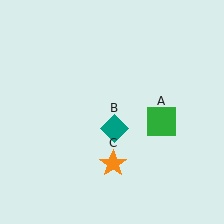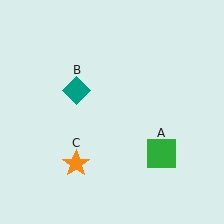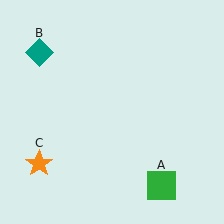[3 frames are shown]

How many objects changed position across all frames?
3 objects changed position: green square (object A), teal diamond (object B), orange star (object C).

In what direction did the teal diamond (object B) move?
The teal diamond (object B) moved up and to the left.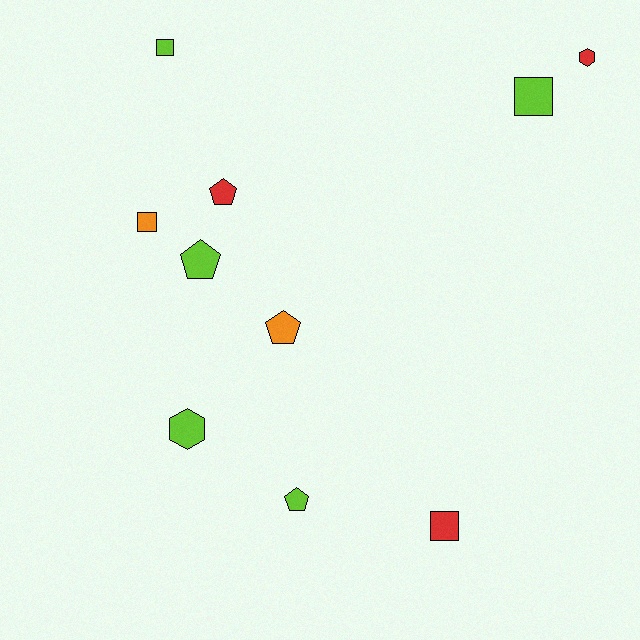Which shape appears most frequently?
Square, with 4 objects.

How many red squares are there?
There is 1 red square.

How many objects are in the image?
There are 10 objects.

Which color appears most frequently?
Lime, with 5 objects.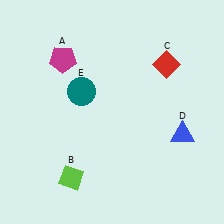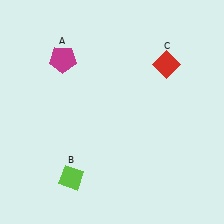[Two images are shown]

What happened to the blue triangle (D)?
The blue triangle (D) was removed in Image 2. It was in the bottom-right area of Image 1.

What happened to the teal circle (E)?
The teal circle (E) was removed in Image 2. It was in the top-left area of Image 1.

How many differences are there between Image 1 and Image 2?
There are 2 differences between the two images.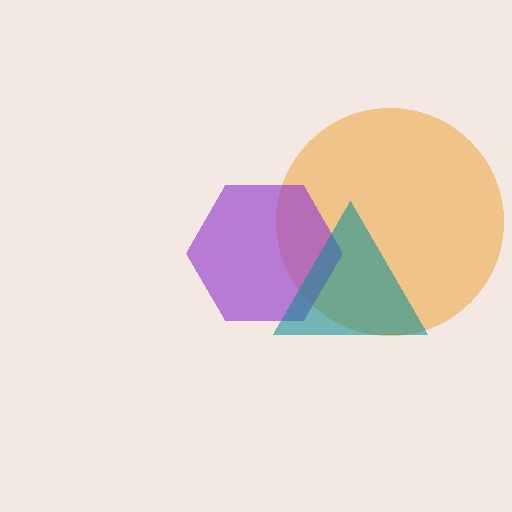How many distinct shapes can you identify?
There are 3 distinct shapes: an orange circle, a purple hexagon, a teal triangle.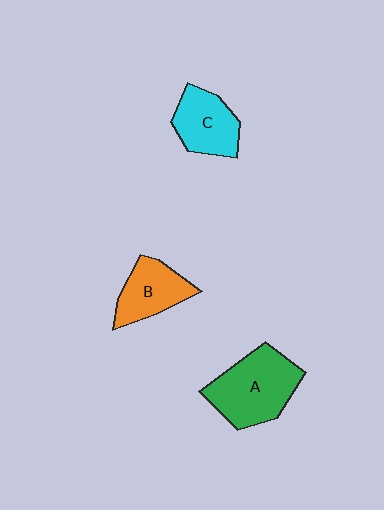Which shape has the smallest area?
Shape B (orange).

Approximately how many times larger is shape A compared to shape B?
Approximately 1.5 times.